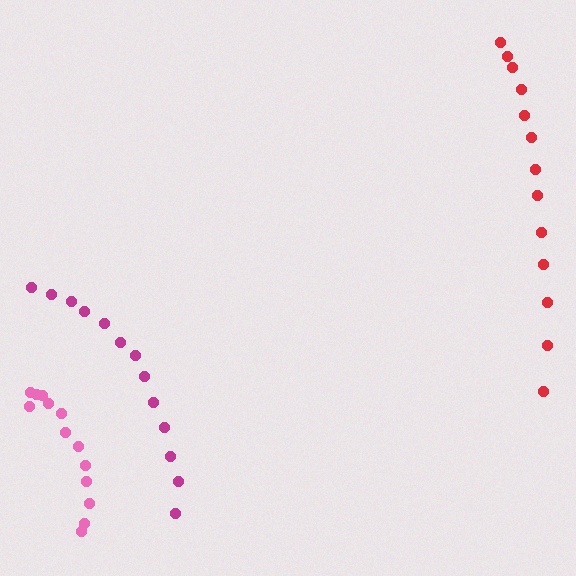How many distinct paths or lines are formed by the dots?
There are 3 distinct paths.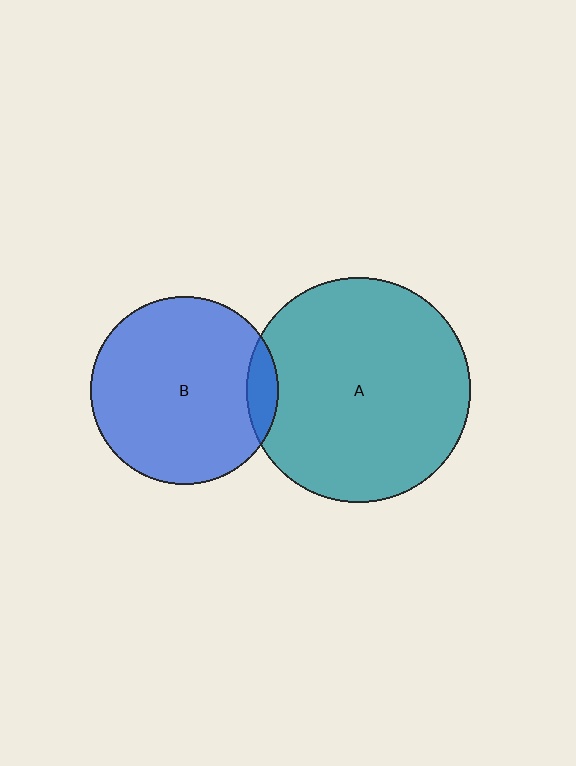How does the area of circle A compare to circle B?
Approximately 1.4 times.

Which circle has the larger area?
Circle A (teal).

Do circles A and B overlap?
Yes.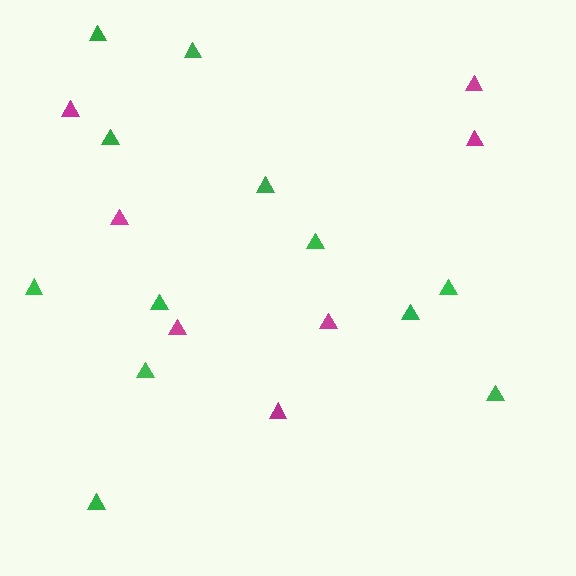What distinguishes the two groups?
There are 2 groups: one group of green triangles (12) and one group of magenta triangles (7).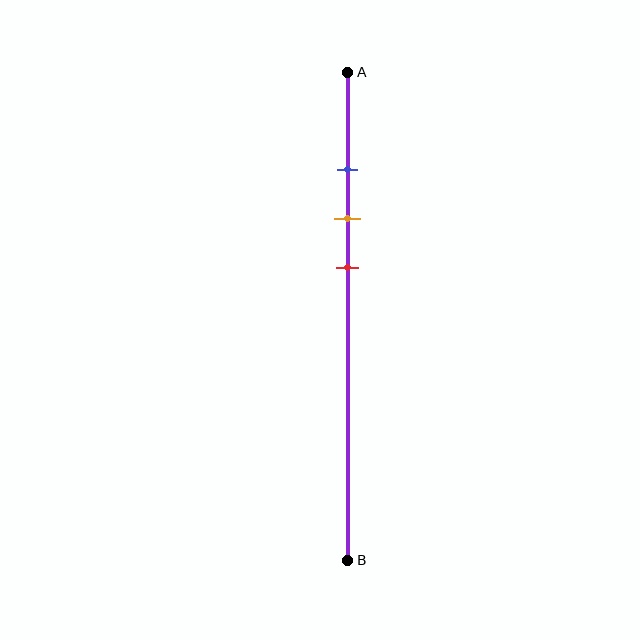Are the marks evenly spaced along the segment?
Yes, the marks are approximately evenly spaced.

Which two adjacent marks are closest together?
The blue and orange marks are the closest adjacent pair.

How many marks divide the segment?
There are 3 marks dividing the segment.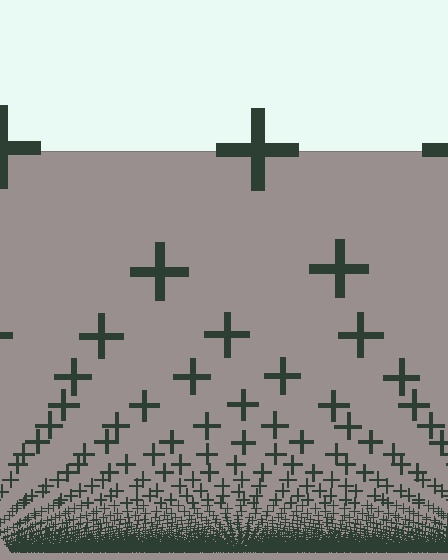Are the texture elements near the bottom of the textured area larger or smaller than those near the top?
Smaller. The gradient is inverted — elements near the bottom are smaller and denser.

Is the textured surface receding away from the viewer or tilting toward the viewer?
The surface appears to tilt toward the viewer. Texture elements get larger and sparser toward the top.